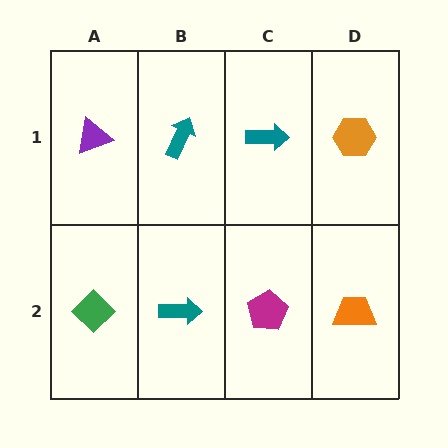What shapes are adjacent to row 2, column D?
An orange hexagon (row 1, column D), a magenta pentagon (row 2, column C).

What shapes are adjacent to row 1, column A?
A green diamond (row 2, column A), a teal arrow (row 1, column B).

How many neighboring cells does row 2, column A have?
2.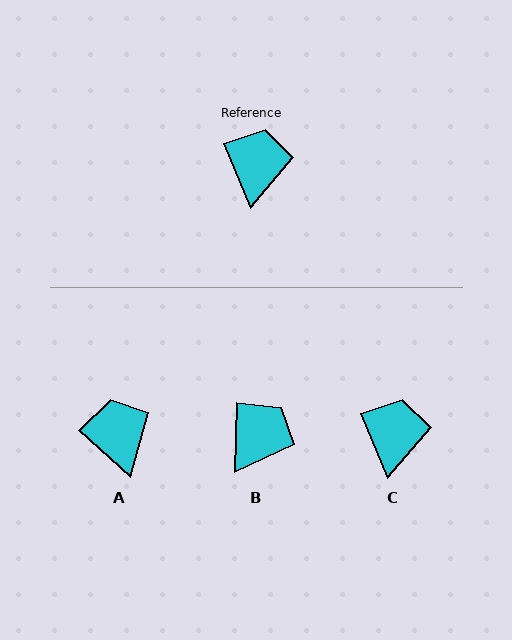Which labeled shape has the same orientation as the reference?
C.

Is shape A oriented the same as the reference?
No, it is off by about 25 degrees.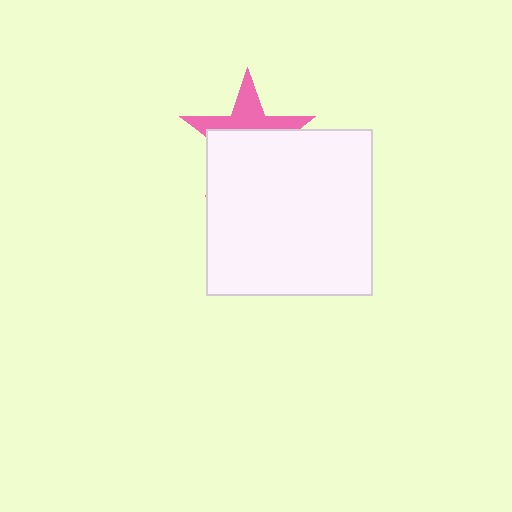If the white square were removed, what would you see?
You would see the complete pink star.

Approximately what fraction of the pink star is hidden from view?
Roughly 59% of the pink star is hidden behind the white square.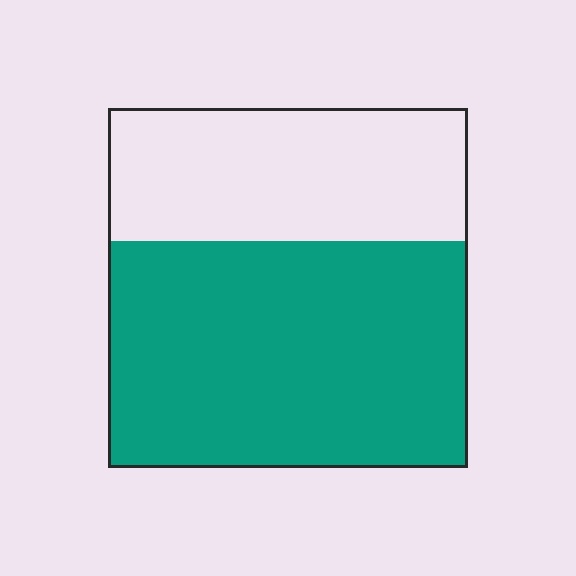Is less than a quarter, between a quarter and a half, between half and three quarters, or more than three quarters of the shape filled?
Between half and three quarters.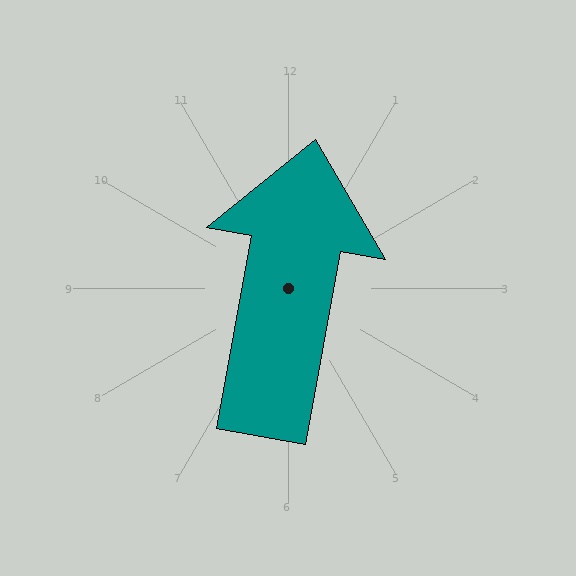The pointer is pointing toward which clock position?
Roughly 12 o'clock.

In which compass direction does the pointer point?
North.